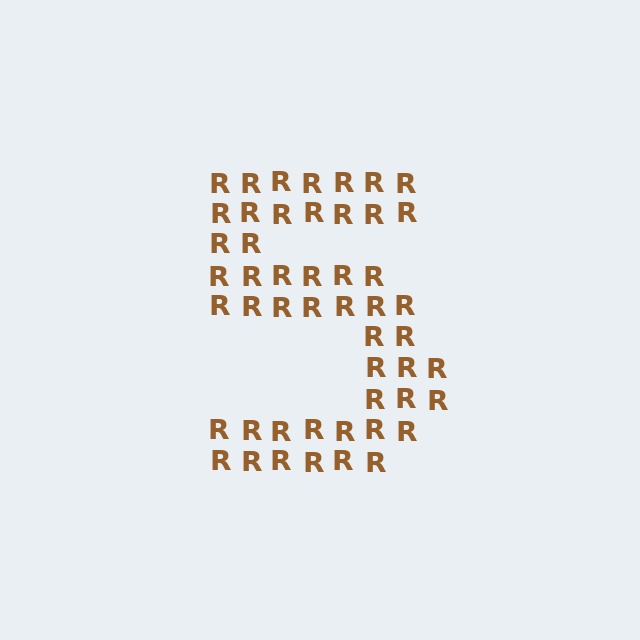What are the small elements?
The small elements are letter R's.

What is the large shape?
The large shape is the digit 5.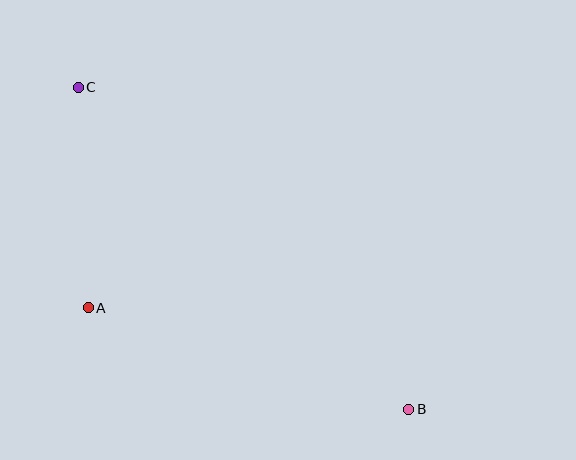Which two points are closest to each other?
Points A and C are closest to each other.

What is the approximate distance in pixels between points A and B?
The distance between A and B is approximately 336 pixels.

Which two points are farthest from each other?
Points B and C are farthest from each other.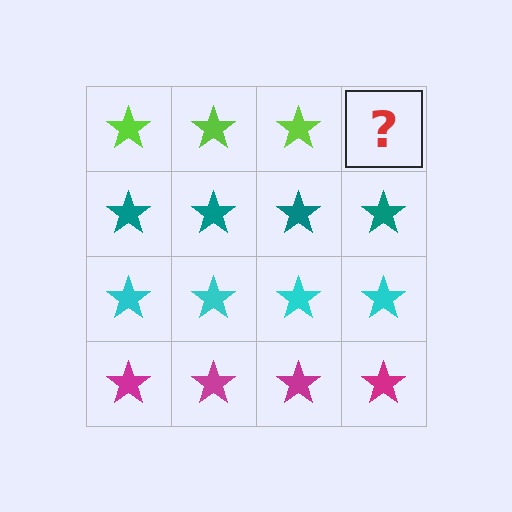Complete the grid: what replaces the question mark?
The question mark should be replaced with a lime star.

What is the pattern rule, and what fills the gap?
The rule is that each row has a consistent color. The gap should be filled with a lime star.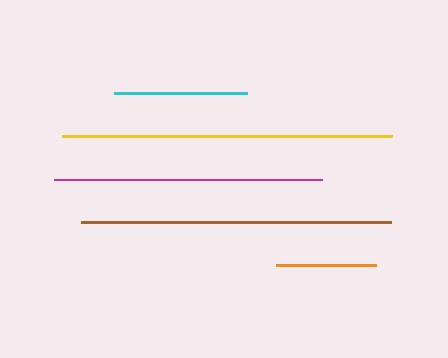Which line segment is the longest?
The yellow line is the longest at approximately 330 pixels.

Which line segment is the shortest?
The orange line is the shortest at approximately 101 pixels.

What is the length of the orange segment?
The orange segment is approximately 101 pixels long.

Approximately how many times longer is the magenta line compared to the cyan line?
The magenta line is approximately 2.0 times the length of the cyan line.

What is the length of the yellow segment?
The yellow segment is approximately 330 pixels long.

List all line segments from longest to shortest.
From longest to shortest: yellow, brown, magenta, cyan, orange.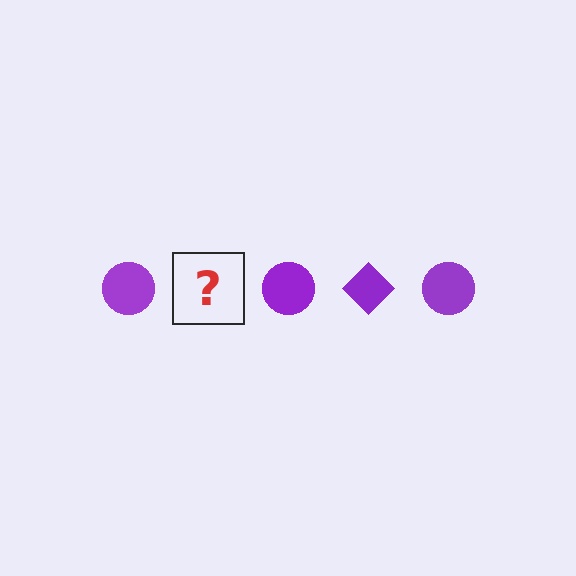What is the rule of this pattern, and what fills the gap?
The rule is that the pattern cycles through circle, diamond shapes in purple. The gap should be filled with a purple diamond.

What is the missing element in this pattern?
The missing element is a purple diamond.